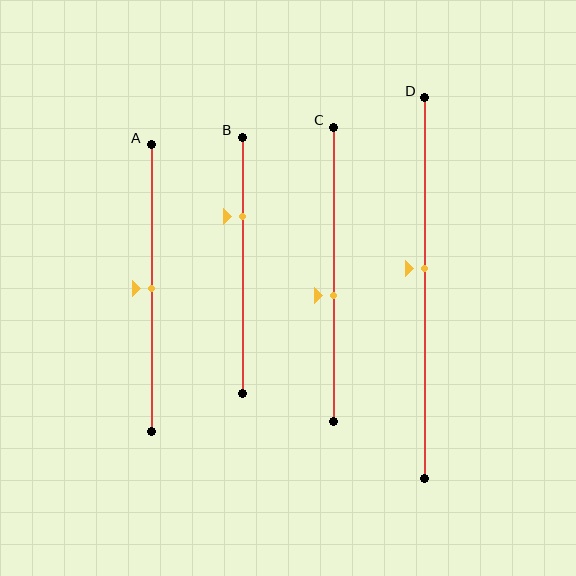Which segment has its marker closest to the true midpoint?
Segment A has its marker closest to the true midpoint.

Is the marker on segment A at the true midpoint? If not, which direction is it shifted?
Yes, the marker on segment A is at the true midpoint.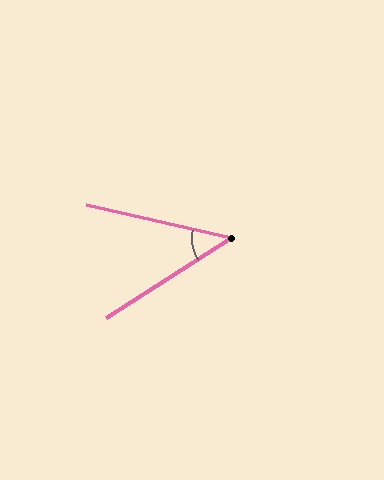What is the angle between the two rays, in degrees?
Approximately 46 degrees.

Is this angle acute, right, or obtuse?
It is acute.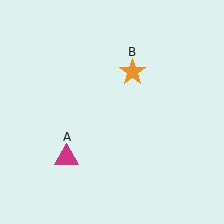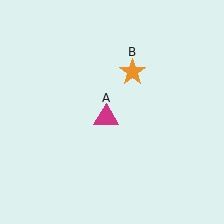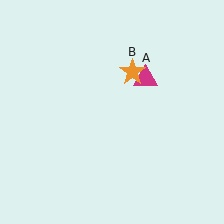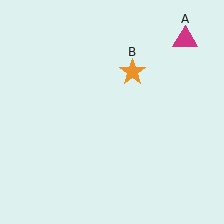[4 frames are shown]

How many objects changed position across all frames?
1 object changed position: magenta triangle (object A).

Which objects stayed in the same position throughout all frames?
Orange star (object B) remained stationary.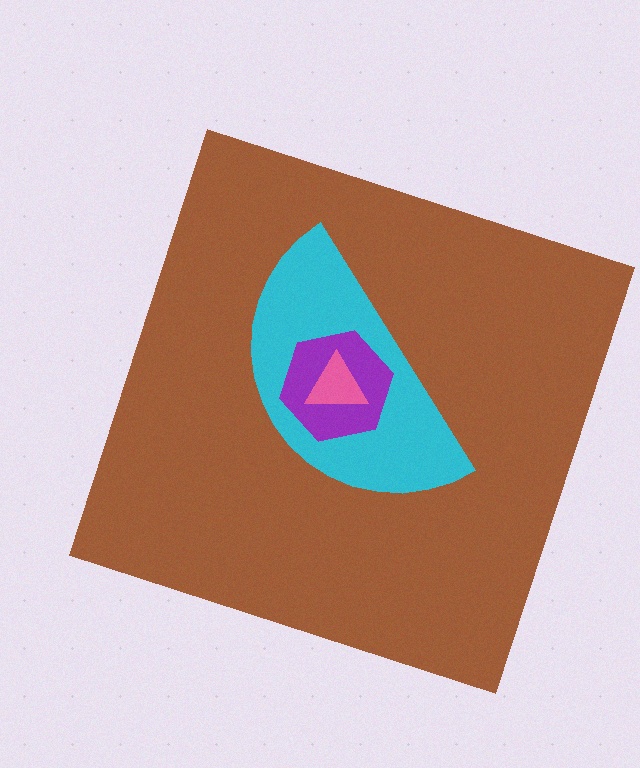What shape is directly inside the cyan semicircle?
The purple hexagon.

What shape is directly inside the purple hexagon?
The pink triangle.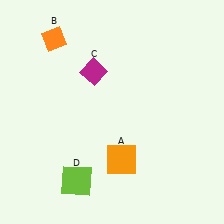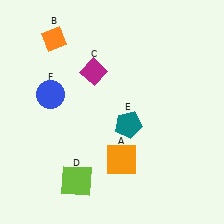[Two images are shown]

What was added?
A teal pentagon (E), a blue circle (F) were added in Image 2.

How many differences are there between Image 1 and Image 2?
There are 2 differences between the two images.